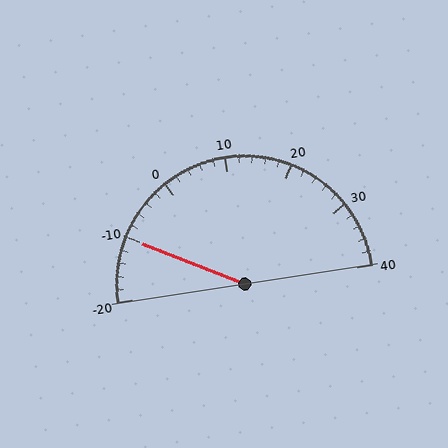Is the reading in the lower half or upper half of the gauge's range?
The reading is in the lower half of the range (-20 to 40).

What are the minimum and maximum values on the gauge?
The gauge ranges from -20 to 40.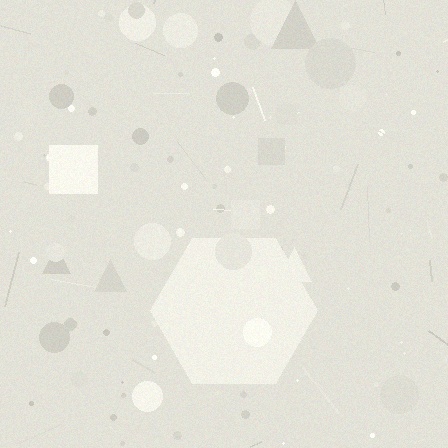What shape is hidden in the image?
A hexagon is hidden in the image.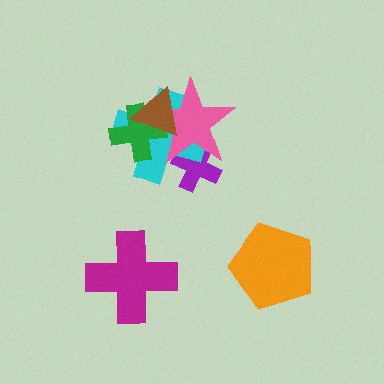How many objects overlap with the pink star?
4 objects overlap with the pink star.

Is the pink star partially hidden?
Yes, it is partially covered by another shape.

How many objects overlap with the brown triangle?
3 objects overlap with the brown triangle.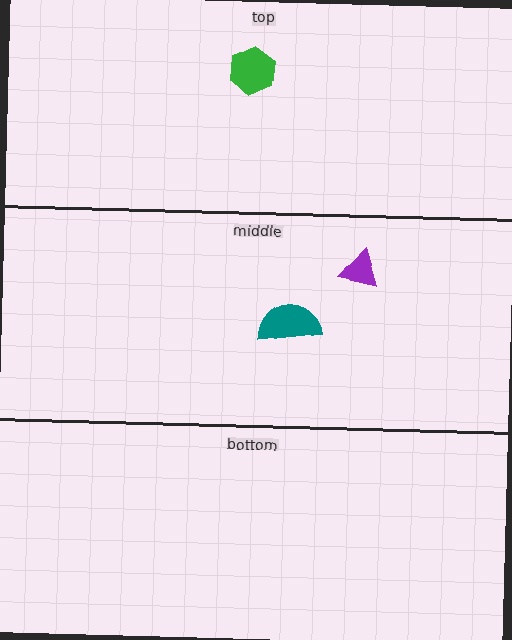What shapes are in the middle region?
The purple triangle, the teal semicircle.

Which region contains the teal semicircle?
The middle region.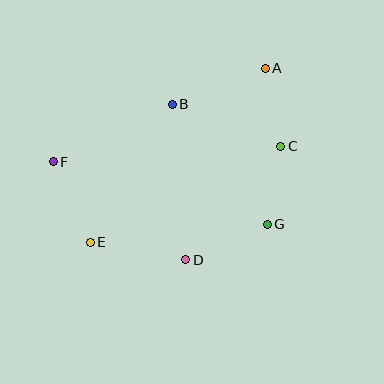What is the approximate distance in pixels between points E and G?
The distance between E and G is approximately 178 pixels.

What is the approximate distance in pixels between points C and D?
The distance between C and D is approximately 148 pixels.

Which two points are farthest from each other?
Points A and E are farthest from each other.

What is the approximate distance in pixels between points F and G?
The distance between F and G is approximately 223 pixels.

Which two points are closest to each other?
Points C and G are closest to each other.